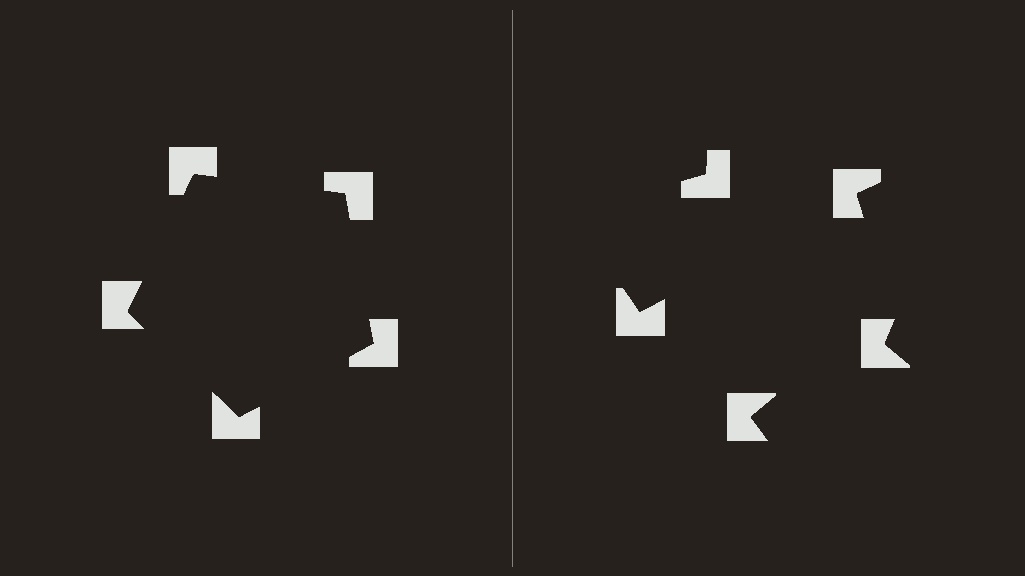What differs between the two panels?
The notched squares are positioned identically on both sides; only the wedge orientations differ. On the left they align to a pentagon; on the right they are misaligned.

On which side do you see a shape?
An illusory pentagon appears on the left side. On the right side the wedge cuts are rotated, so no coherent shape forms.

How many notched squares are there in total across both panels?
10 — 5 on each side.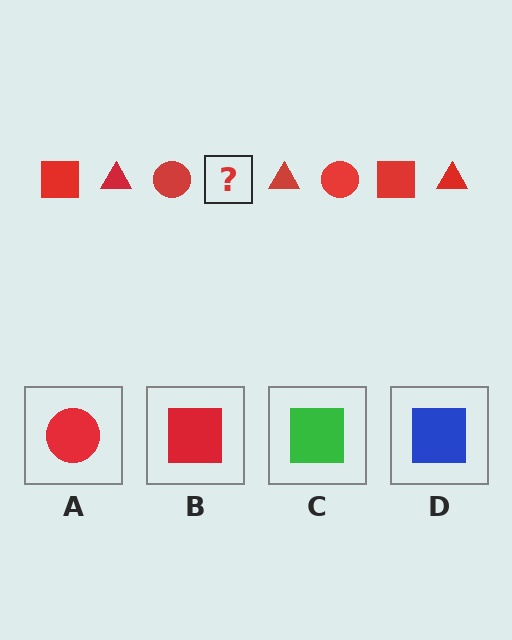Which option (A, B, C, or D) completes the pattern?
B.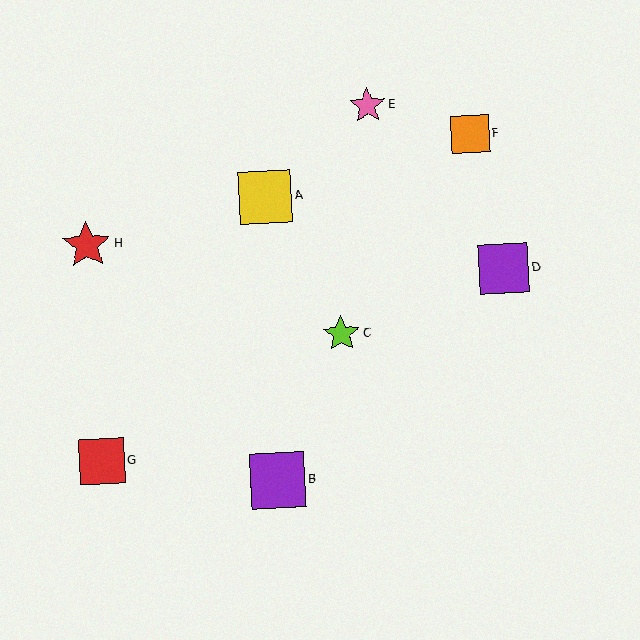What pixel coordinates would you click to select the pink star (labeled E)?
Click at (367, 106) to select the pink star E.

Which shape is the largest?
The purple square (labeled B) is the largest.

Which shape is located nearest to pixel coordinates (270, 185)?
The yellow square (labeled A) at (265, 197) is nearest to that location.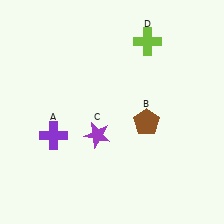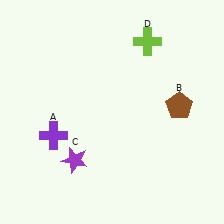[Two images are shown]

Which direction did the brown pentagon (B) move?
The brown pentagon (B) moved right.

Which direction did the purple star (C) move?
The purple star (C) moved down.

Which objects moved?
The objects that moved are: the brown pentagon (B), the purple star (C).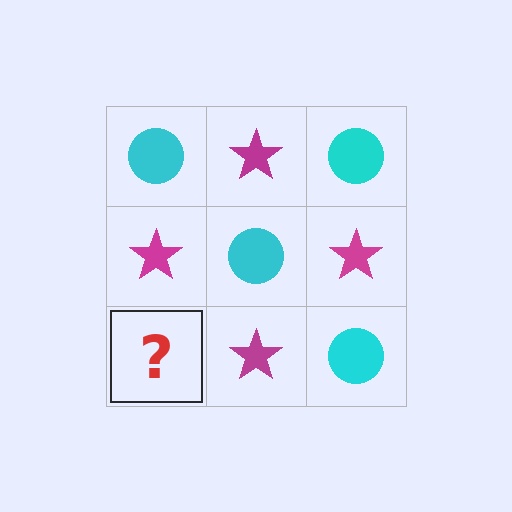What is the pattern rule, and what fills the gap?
The rule is that it alternates cyan circle and magenta star in a checkerboard pattern. The gap should be filled with a cyan circle.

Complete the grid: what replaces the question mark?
The question mark should be replaced with a cyan circle.